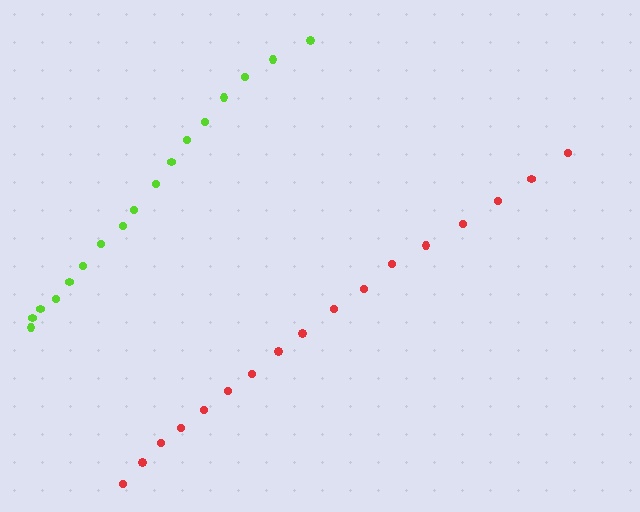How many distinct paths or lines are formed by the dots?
There are 2 distinct paths.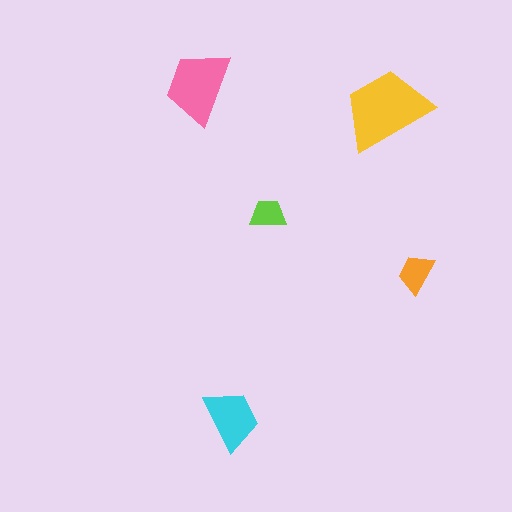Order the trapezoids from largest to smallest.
the yellow one, the pink one, the cyan one, the orange one, the lime one.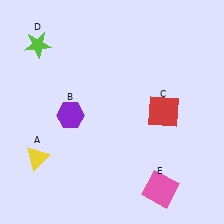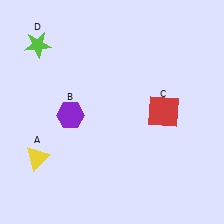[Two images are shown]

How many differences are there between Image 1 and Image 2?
There is 1 difference between the two images.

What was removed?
The pink square (E) was removed in Image 2.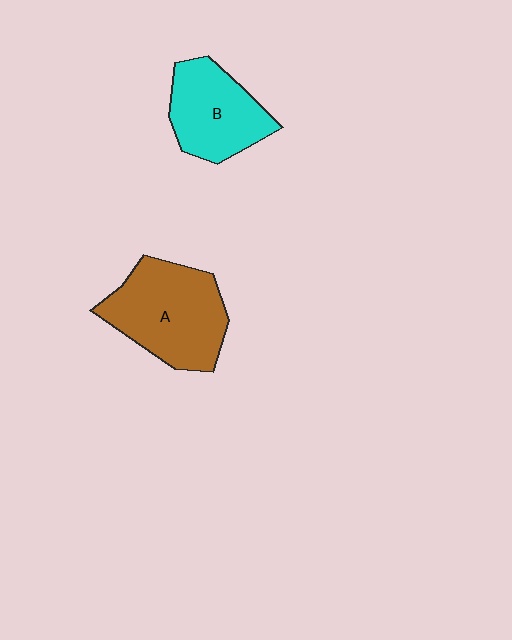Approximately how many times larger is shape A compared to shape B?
Approximately 1.3 times.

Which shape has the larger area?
Shape A (brown).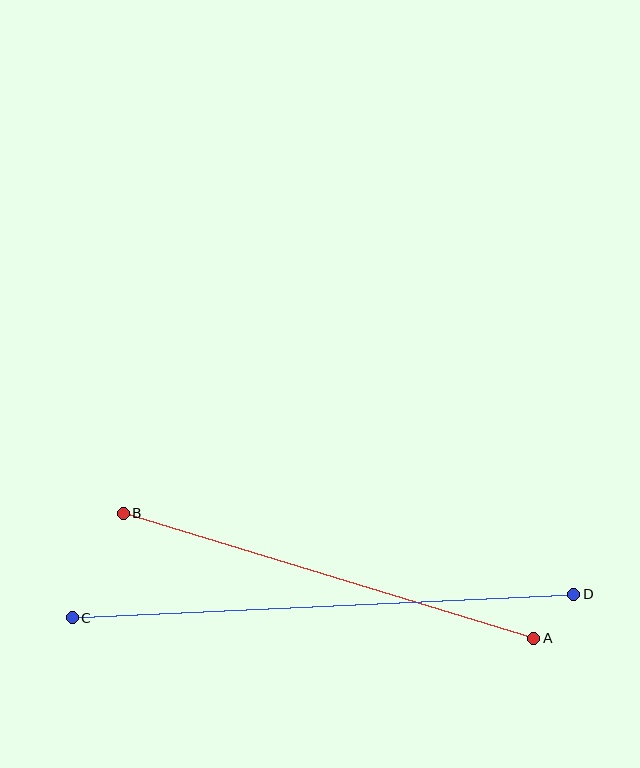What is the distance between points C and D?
The distance is approximately 502 pixels.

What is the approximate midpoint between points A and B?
The midpoint is at approximately (328, 576) pixels.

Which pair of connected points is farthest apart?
Points C and D are farthest apart.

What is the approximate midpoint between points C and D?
The midpoint is at approximately (323, 606) pixels.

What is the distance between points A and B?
The distance is approximately 429 pixels.